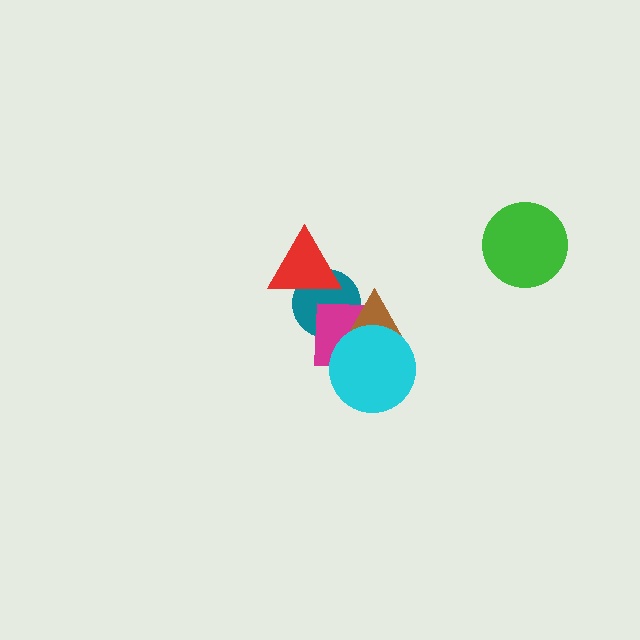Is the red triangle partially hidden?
No, no other shape covers it.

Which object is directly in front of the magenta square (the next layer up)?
The brown triangle is directly in front of the magenta square.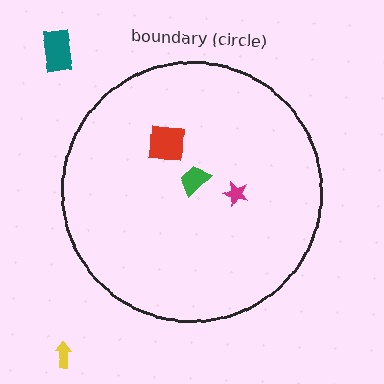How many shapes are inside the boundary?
3 inside, 2 outside.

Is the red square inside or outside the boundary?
Inside.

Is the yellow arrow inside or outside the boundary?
Outside.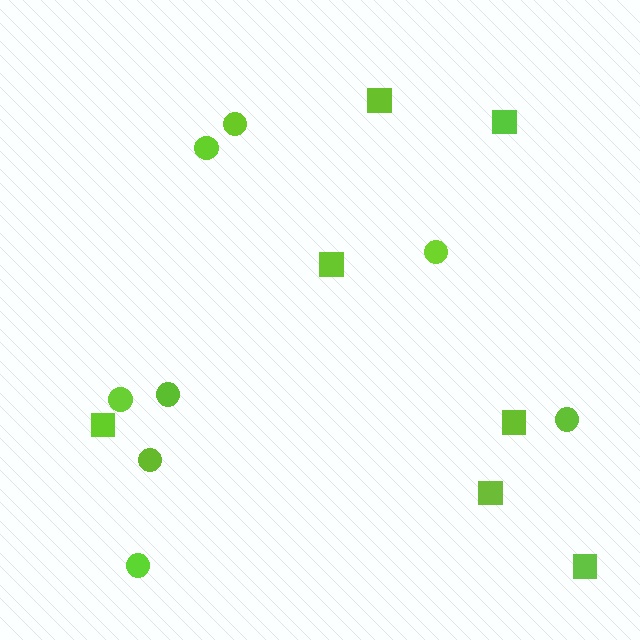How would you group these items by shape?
There are 2 groups: one group of squares (7) and one group of circles (8).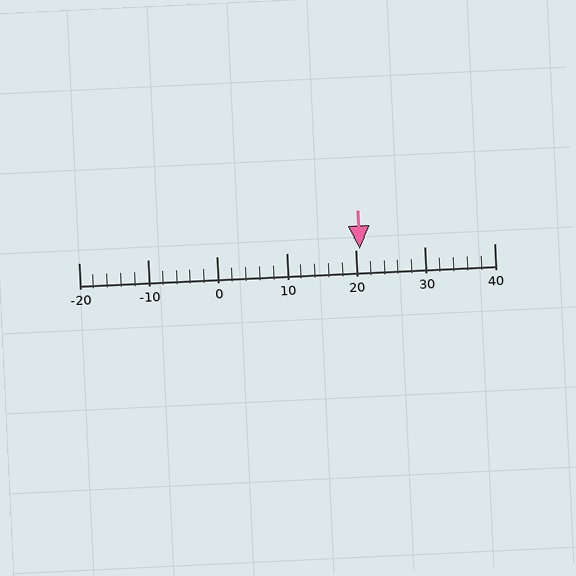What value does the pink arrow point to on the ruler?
The pink arrow points to approximately 21.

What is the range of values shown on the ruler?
The ruler shows values from -20 to 40.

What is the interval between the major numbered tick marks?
The major tick marks are spaced 10 units apart.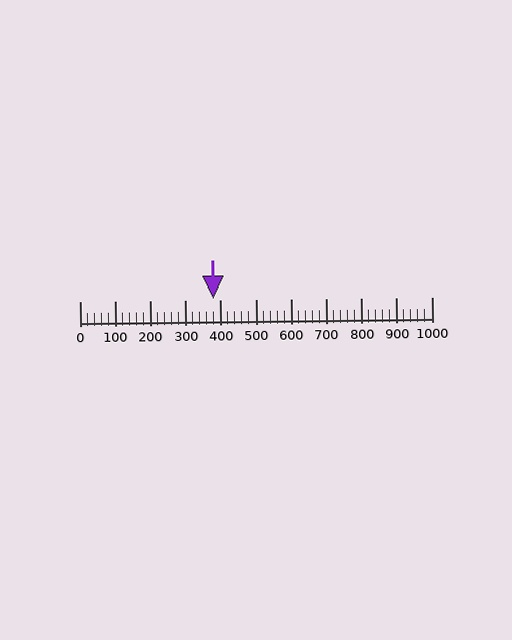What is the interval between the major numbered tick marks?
The major tick marks are spaced 100 units apart.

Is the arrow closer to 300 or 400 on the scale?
The arrow is closer to 400.